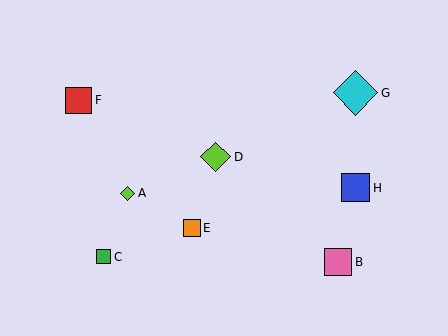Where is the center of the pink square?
The center of the pink square is at (338, 262).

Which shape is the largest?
The cyan diamond (labeled G) is the largest.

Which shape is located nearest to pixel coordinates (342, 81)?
The cyan diamond (labeled G) at (355, 93) is nearest to that location.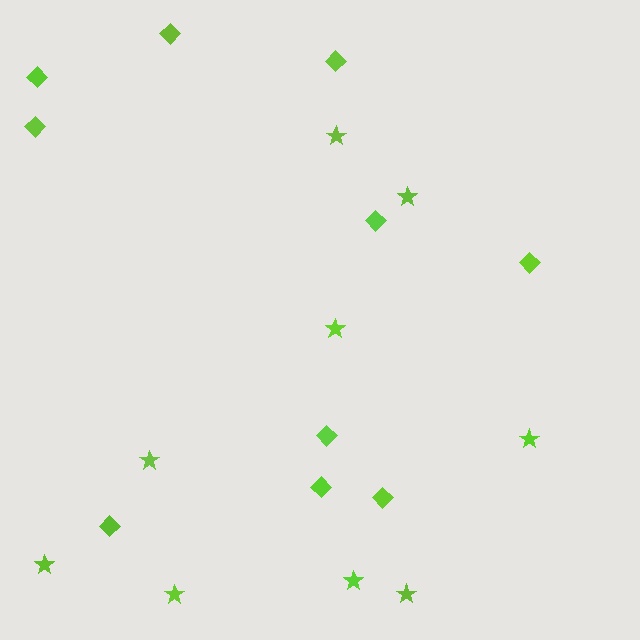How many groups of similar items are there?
There are 2 groups: one group of stars (9) and one group of diamonds (10).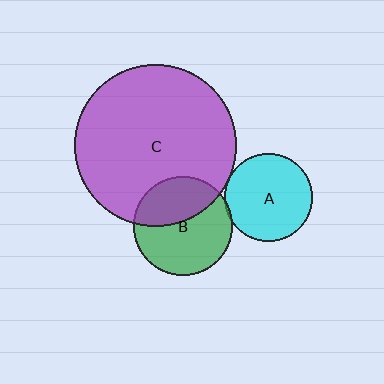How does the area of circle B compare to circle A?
Approximately 1.3 times.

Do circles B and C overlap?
Yes.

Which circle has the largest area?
Circle C (purple).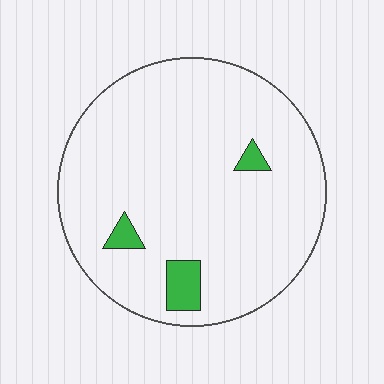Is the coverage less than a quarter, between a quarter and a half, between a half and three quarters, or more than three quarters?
Less than a quarter.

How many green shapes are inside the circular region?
3.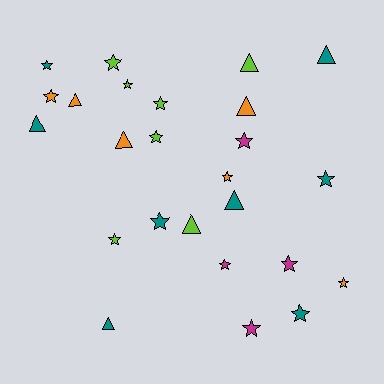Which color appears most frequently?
Teal, with 8 objects.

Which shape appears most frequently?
Star, with 16 objects.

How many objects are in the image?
There are 25 objects.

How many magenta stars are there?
There are 4 magenta stars.